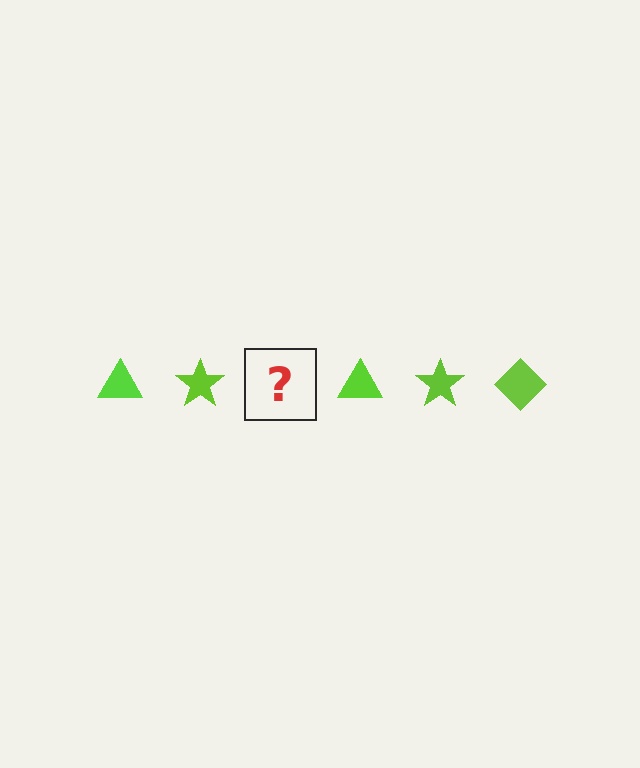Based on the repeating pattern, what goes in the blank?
The blank should be a lime diamond.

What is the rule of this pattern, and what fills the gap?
The rule is that the pattern cycles through triangle, star, diamond shapes in lime. The gap should be filled with a lime diamond.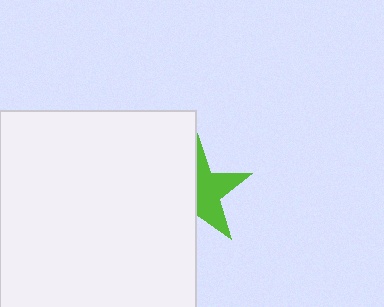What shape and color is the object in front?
The object in front is a white square.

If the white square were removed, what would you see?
You would see the complete lime star.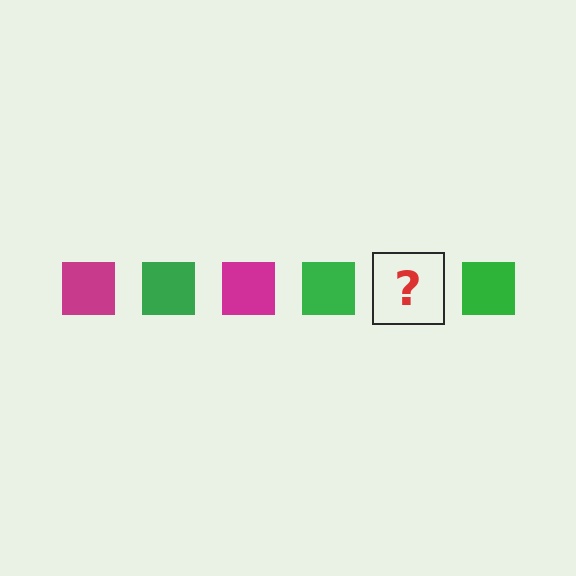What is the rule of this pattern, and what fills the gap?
The rule is that the pattern cycles through magenta, green squares. The gap should be filled with a magenta square.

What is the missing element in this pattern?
The missing element is a magenta square.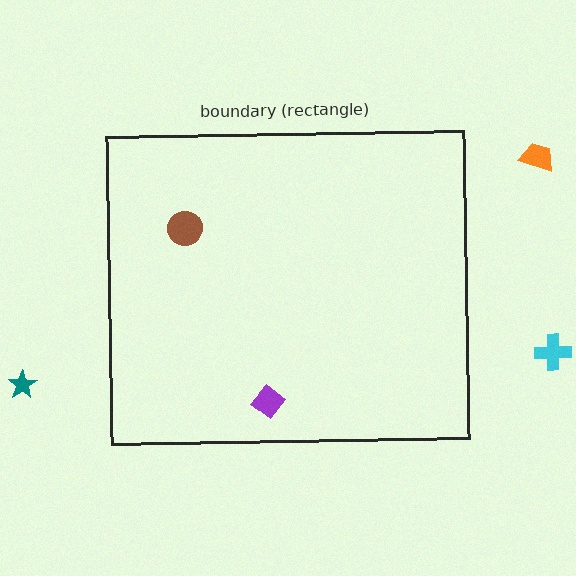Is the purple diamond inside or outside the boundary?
Inside.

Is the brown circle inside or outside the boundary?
Inside.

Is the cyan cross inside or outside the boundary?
Outside.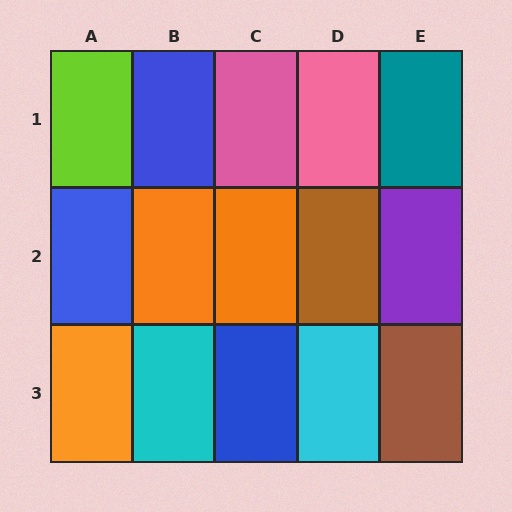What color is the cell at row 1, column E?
Teal.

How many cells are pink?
2 cells are pink.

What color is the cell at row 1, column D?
Pink.